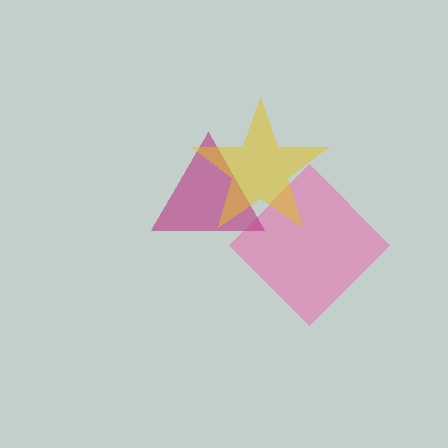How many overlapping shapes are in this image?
There are 3 overlapping shapes in the image.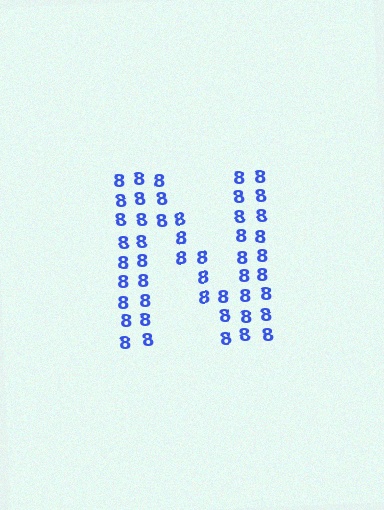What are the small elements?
The small elements are digit 8's.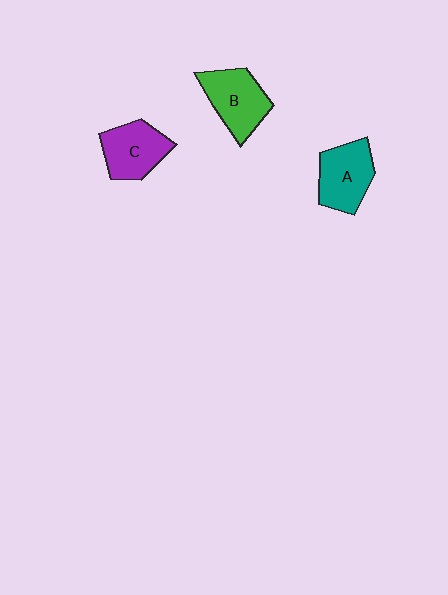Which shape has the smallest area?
Shape C (purple).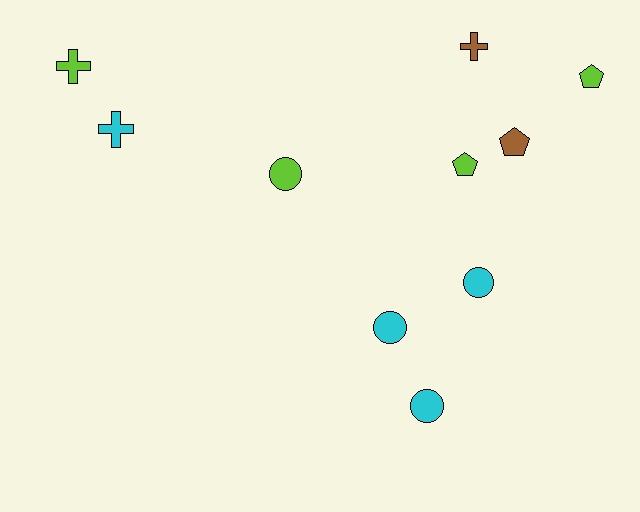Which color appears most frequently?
Cyan, with 4 objects.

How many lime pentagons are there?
There are 2 lime pentagons.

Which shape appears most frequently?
Circle, with 4 objects.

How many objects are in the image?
There are 10 objects.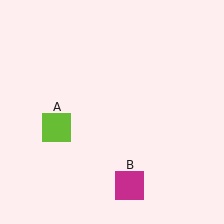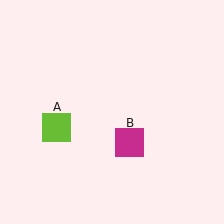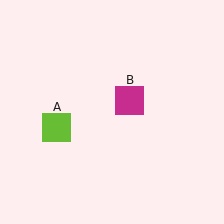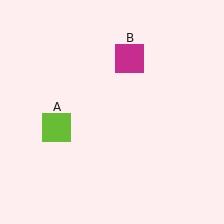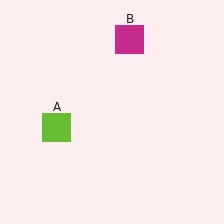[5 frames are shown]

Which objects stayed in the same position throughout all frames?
Lime square (object A) remained stationary.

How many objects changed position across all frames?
1 object changed position: magenta square (object B).